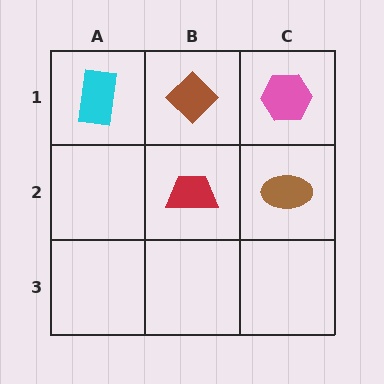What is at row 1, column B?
A brown diamond.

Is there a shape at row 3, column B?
No, that cell is empty.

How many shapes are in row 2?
2 shapes.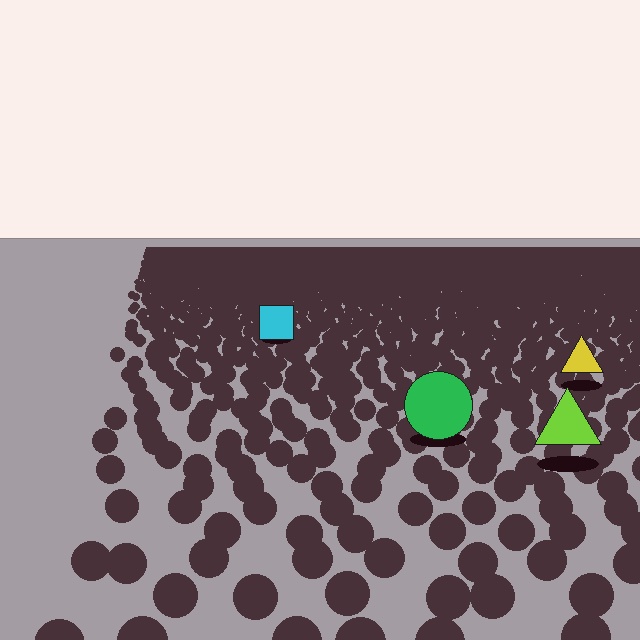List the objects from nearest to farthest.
From nearest to farthest: the lime triangle, the green circle, the yellow triangle, the cyan square.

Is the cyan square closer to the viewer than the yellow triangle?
No. The yellow triangle is closer — you can tell from the texture gradient: the ground texture is coarser near it.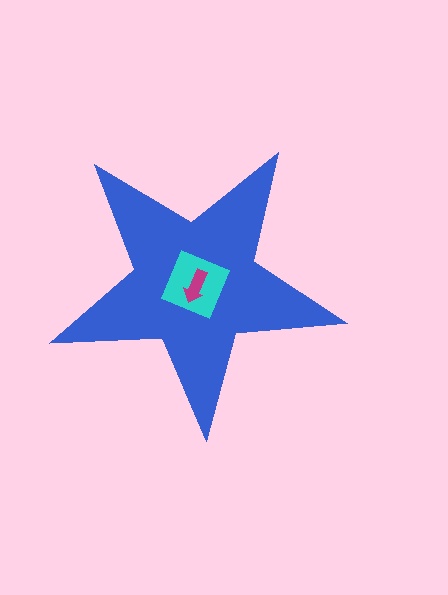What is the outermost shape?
The blue star.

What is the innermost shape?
The magenta arrow.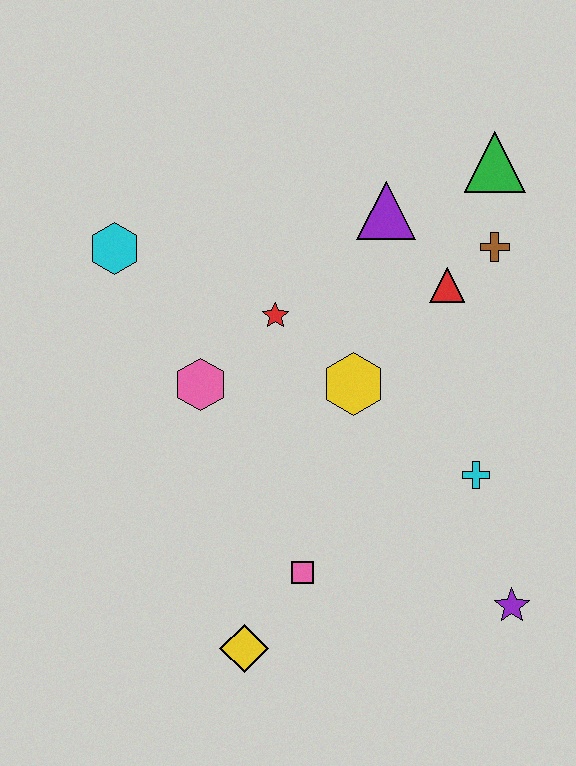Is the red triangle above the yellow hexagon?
Yes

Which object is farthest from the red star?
The purple star is farthest from the red star.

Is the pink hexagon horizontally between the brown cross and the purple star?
No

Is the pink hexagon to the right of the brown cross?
No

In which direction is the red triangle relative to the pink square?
The red triangle is above the pink square.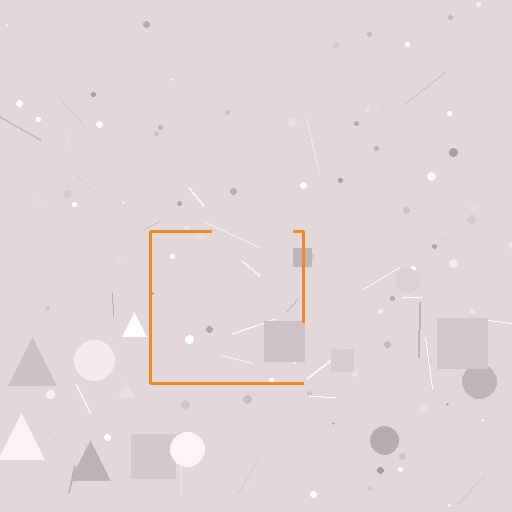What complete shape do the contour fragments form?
The contour fragments form a square.